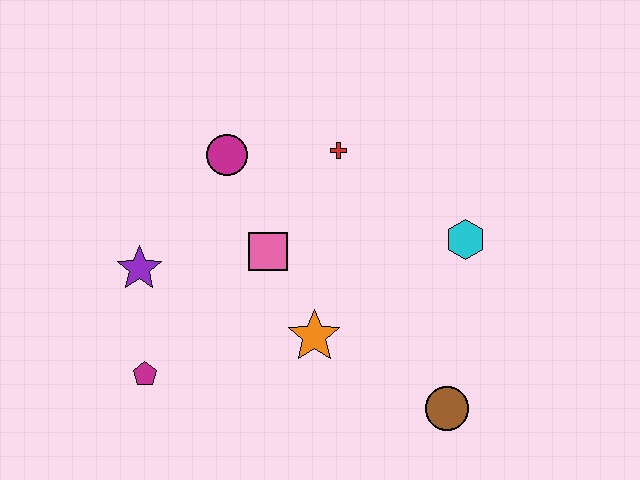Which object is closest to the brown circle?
The orange star is closest to the brown circle.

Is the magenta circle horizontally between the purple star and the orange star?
Yes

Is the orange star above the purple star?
No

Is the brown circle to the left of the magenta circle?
No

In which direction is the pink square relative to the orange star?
The pink square is above the orange star.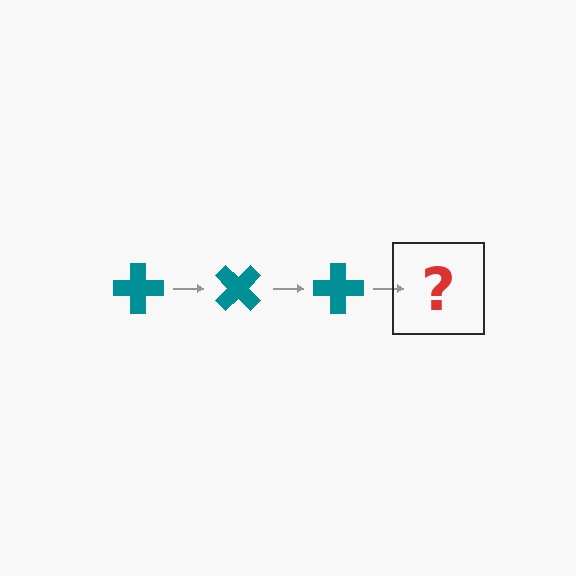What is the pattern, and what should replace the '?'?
The pattern is that the cross rotates 45 degrees each step. The '?' should be a teal cross rotated 135 degrees.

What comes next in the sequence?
The next element should be a teal cross rotated 135 degrees.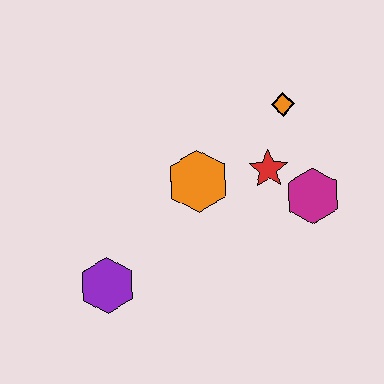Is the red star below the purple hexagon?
No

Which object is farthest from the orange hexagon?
The purple hexagon is farthest from the orange hexagon.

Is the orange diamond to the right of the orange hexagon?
Yes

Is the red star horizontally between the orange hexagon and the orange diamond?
Yes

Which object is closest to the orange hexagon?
The red star is closest to the orange hexagon.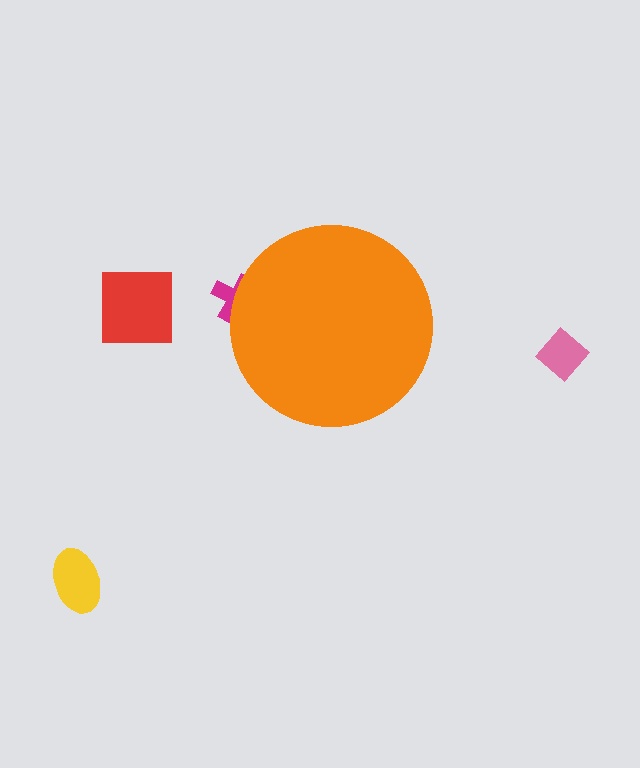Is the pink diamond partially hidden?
No, the pink diamond is fully visible.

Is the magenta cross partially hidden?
Yes, the magenta cross is partially hidden behind the orange circle.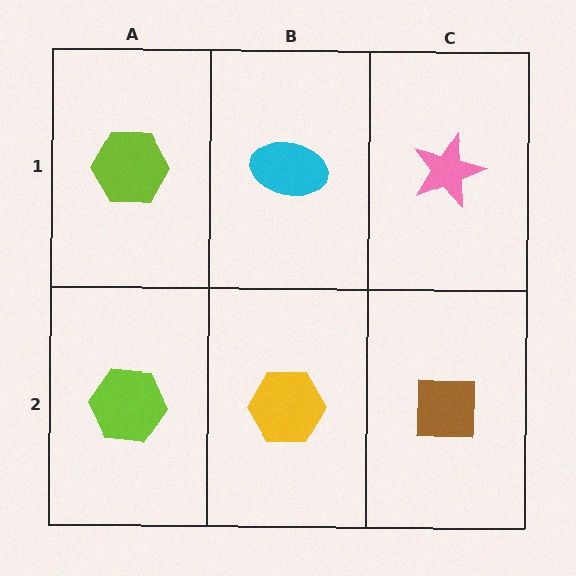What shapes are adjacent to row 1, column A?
A lime hexagon (row 2, column A), a cyan ellipse (row 1, column B).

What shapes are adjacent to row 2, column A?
A lime hexagon (row 1, column A), a yellow hexagon (row 2, column B).